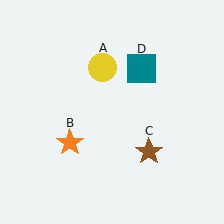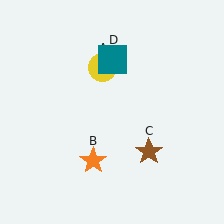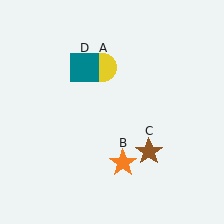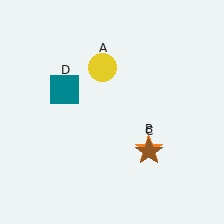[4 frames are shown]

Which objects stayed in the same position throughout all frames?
Yellow circle (object A) and brown star (object C) remained stationary.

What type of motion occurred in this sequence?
The orange star (object B), teal square (object D) rotated counterclockwise around the center of the scene.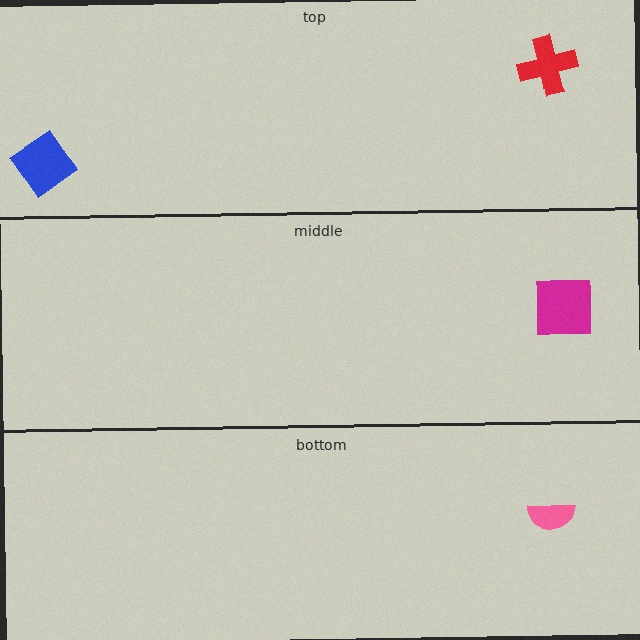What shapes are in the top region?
The red cross, the blue diamond.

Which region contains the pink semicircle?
The bottom region.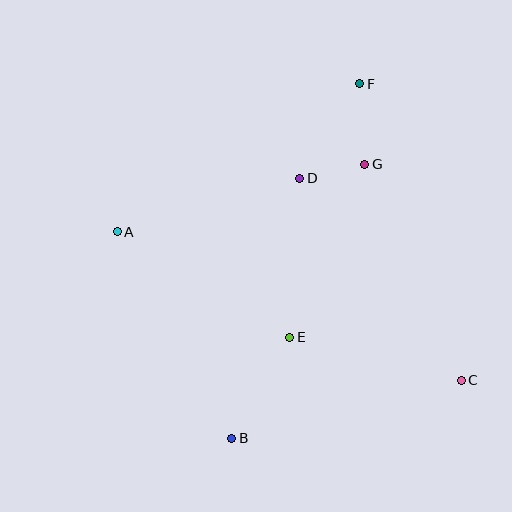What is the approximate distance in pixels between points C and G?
The distance between C and G is approximately 237 pixels.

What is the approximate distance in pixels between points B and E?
The distance between B and E is approximately 117 pixels.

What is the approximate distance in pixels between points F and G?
The distance between F and G is approximately 80 pixels.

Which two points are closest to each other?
Points D and G are closest to each other.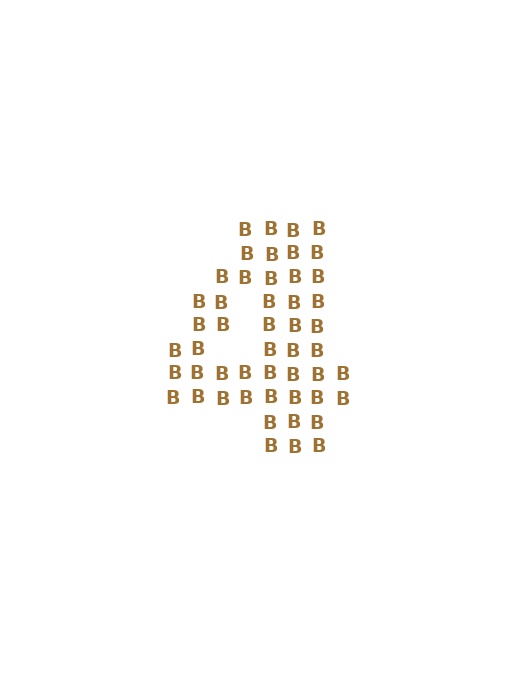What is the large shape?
The large shape is the digit 4.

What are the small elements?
The small elements are letter B's.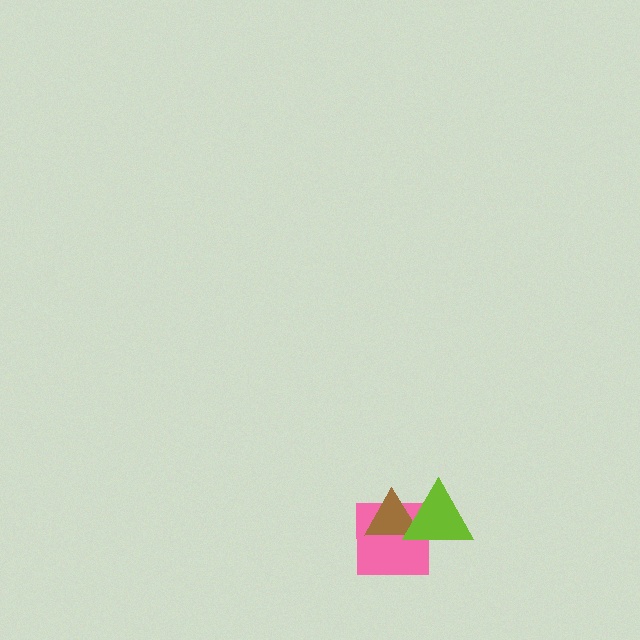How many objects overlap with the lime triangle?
2 objects overlap with the lime triangle.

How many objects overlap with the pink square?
2 objects overlap with the pink square.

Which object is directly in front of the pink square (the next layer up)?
The brown triangle is directly in front of the pink square.